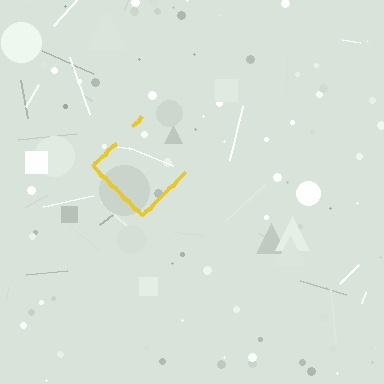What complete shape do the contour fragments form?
The contour fragments form a diamond.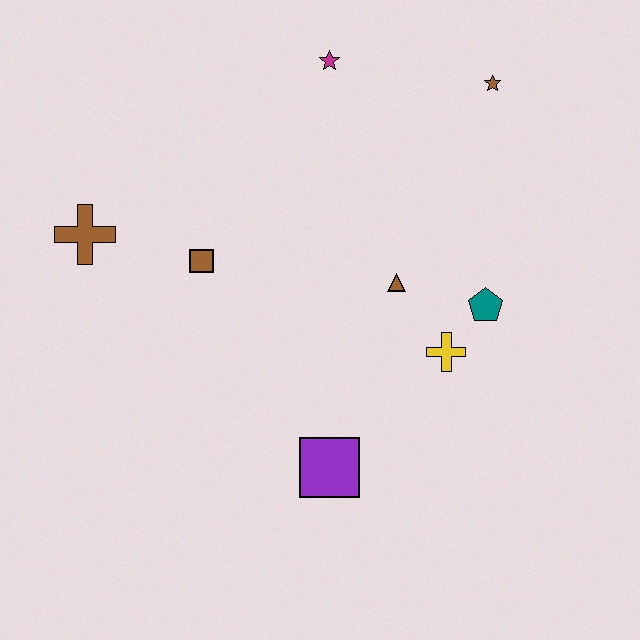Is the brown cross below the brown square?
No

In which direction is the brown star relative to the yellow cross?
The brown star is above the yellow cross.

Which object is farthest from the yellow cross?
The brown cross is farthest from the yellow cross.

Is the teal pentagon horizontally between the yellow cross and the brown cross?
No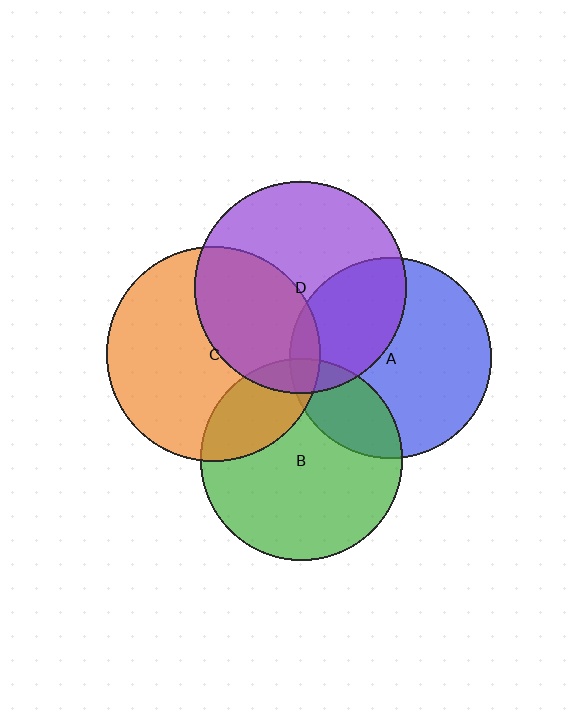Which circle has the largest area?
Circle C (orange).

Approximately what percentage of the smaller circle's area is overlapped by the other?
Approximately 35%.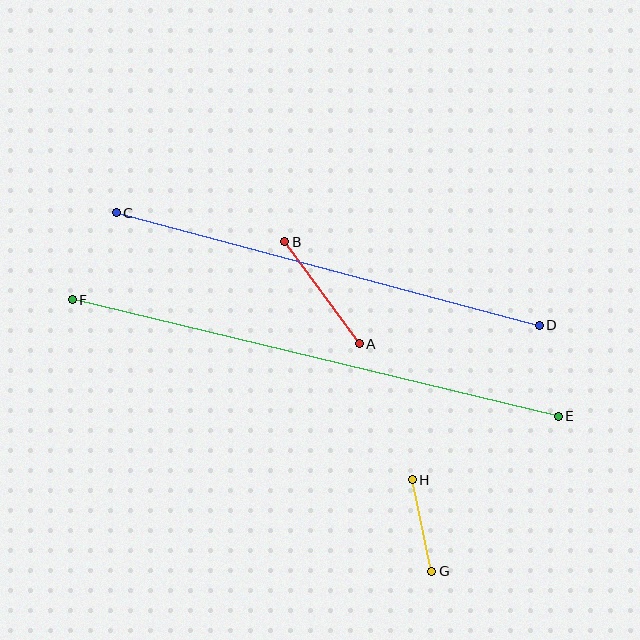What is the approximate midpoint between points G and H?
The midpoint is at approximately (422, 526) pixels.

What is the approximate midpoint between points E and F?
The midpoint is at approximately (315, 358) pixels.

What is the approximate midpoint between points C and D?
The midpoint is at approximately (328, 269) pixels.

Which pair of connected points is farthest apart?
Points E and F are farthest apart.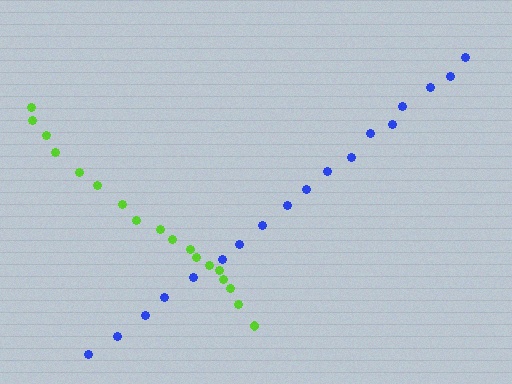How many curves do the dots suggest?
There are 2 distinct paths.